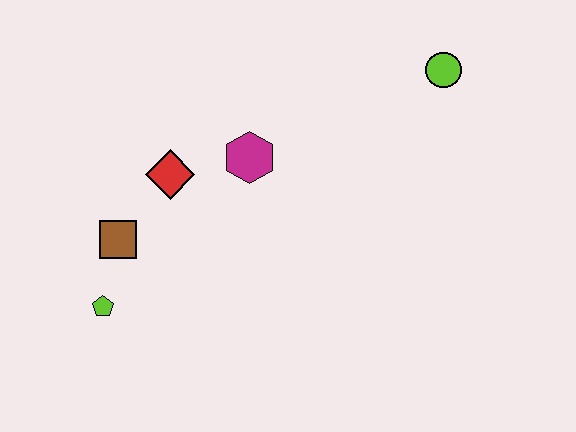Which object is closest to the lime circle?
The magenta hexagon is closest to the lime circle.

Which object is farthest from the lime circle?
The lime pentagon is farthest from the lime circle.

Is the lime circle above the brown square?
Yes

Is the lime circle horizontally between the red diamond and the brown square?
No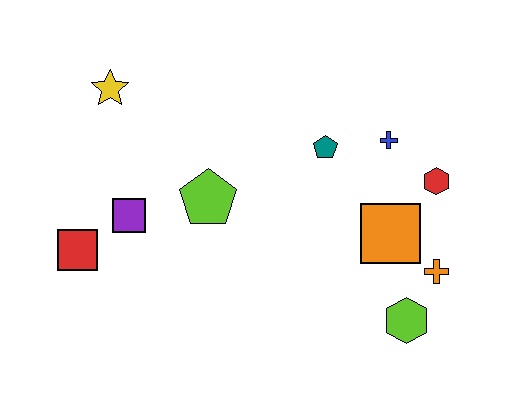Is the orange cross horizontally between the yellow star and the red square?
No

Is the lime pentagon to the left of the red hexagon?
Yes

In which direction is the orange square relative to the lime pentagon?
The orange square is to the right of the lime pentagon.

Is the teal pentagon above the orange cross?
Yes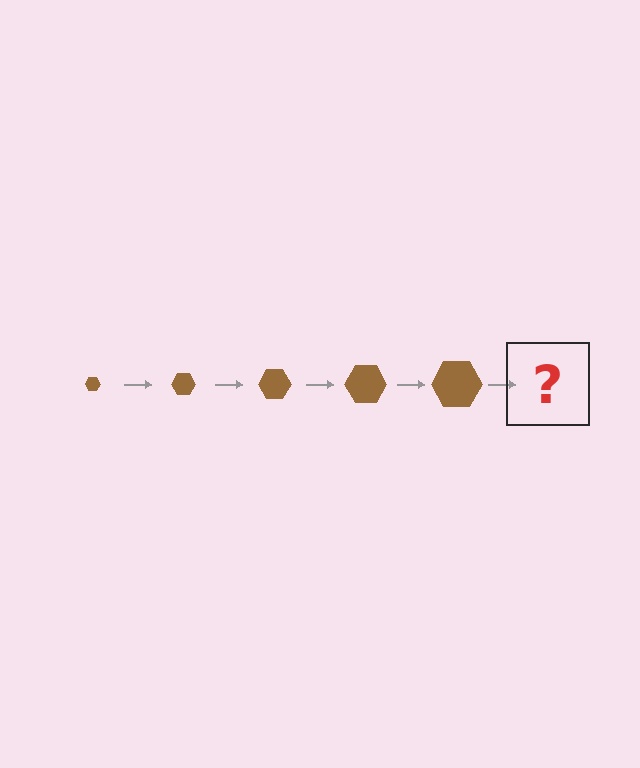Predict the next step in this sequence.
The next step is a brown hexagon, larger than the previous one.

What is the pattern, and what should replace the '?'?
The pattern is that the hexagon gets progressively larger each step. The '?' should be a brown hexagon, larger than the previous one.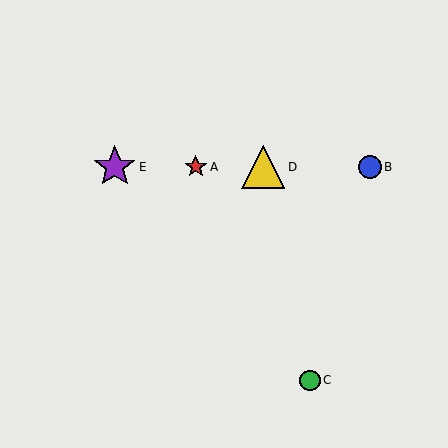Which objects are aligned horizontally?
Objects A, B, D, E are aligned horizontally.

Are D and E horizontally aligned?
Yes, both are at y≈167.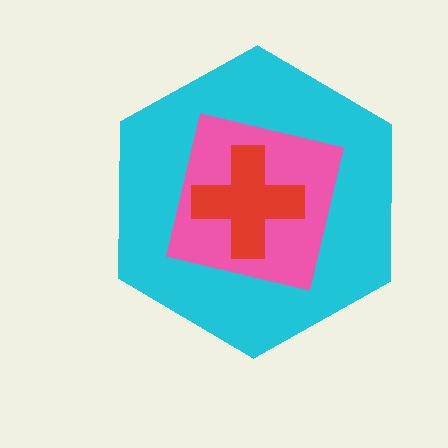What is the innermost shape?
The red cross.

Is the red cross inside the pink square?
Yes.